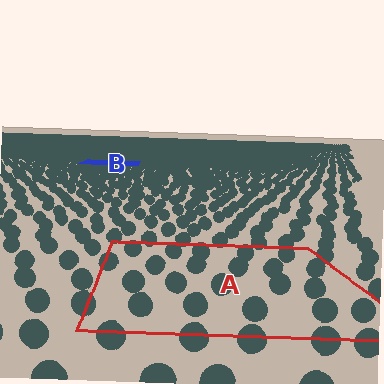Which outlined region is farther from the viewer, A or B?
Region B is farther from the viewer — the texture elements inside it appear smaller and more densely packed.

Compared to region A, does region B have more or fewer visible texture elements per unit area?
Region B has more texture elements per unit area — they are packed more densely because it is farther away.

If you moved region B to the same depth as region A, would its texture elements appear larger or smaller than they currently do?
They would appear larger. At a closer depth, the same texture elements are projected at a bigger on-screen size.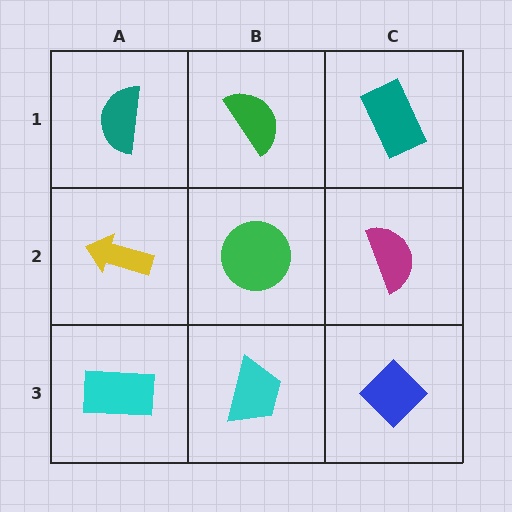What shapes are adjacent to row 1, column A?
A yellow arrow (row 2, column A), a green semicircle (row 1, column B).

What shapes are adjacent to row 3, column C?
A magenta semicircle (row 2, column C), a cyan trapezoid (row 3, column B).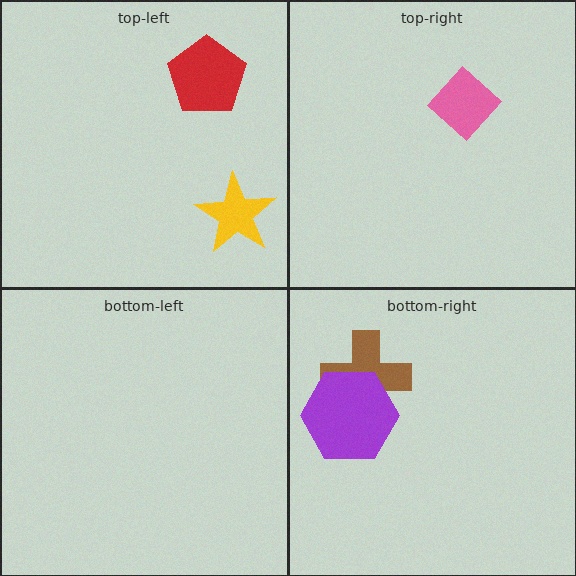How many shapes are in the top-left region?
2.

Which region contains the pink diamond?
The top-right region.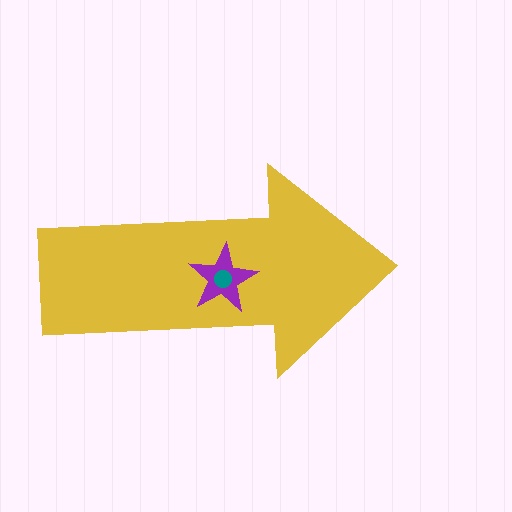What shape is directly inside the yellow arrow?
The purple star.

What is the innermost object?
The teal circle.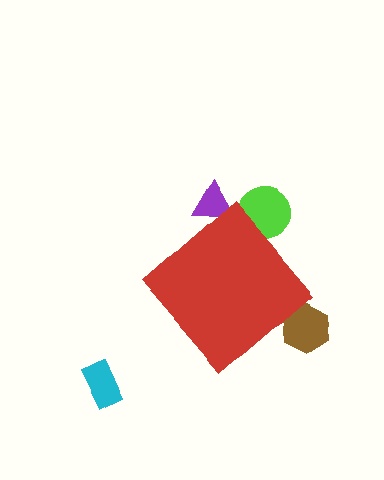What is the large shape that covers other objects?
A red diamond.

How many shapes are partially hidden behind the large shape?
3 shapes are partially hidden.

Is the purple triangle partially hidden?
Yes, the purple triangle is partially hidden behind the red diamond.